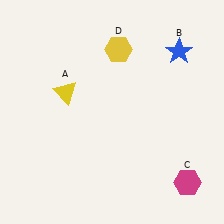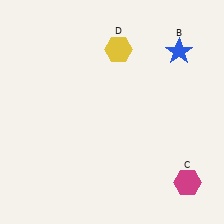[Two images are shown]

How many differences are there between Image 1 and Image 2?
There is 1 difference between the two images.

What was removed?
The yellow triangle (A) was removed in Image 2.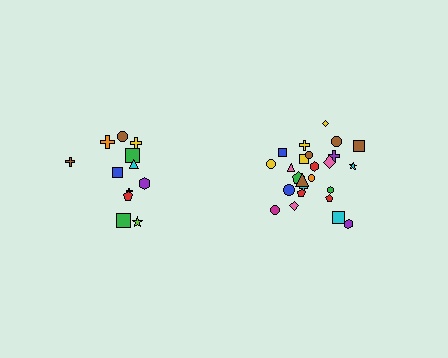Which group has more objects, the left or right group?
The right group.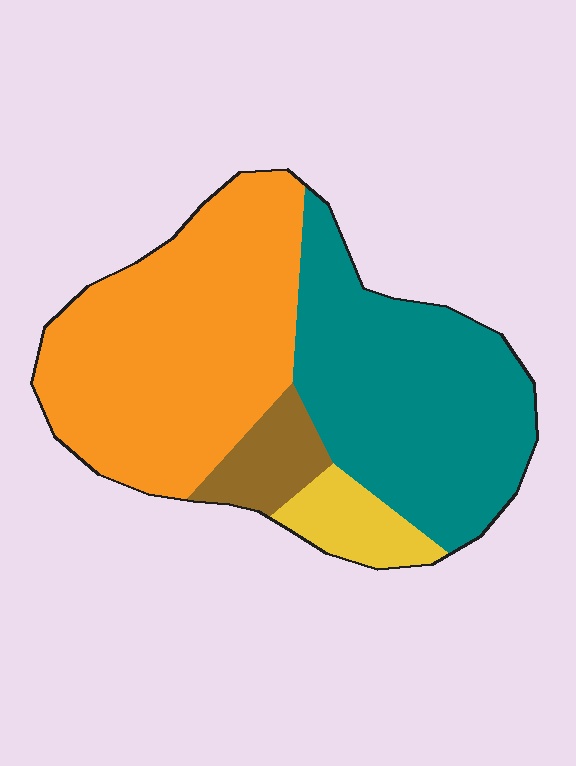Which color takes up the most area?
Orange, at roughly 45%.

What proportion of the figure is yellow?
Yellow takes up about one tenth (1/10) of the figure.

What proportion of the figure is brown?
Brown covers about 5% of the figure.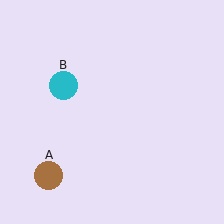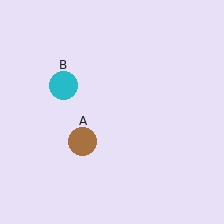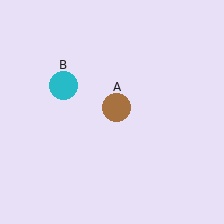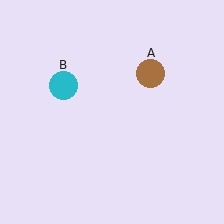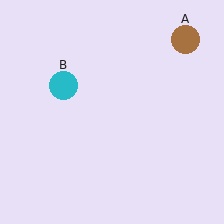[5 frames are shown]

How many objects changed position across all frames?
1 object changed position: brown circle (object A).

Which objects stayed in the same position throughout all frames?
Cyan circle (object B) remained stationary.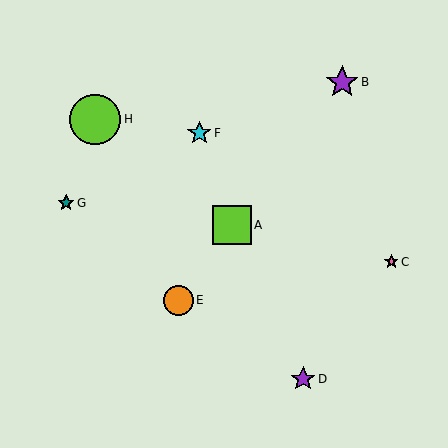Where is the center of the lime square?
The center of the lime square is at (232, 225).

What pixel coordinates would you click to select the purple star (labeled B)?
Click at (342, 82) to select the purple star B.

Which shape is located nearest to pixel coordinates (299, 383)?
The purple star (labeled D) at (303, 379) is nearest to that location.